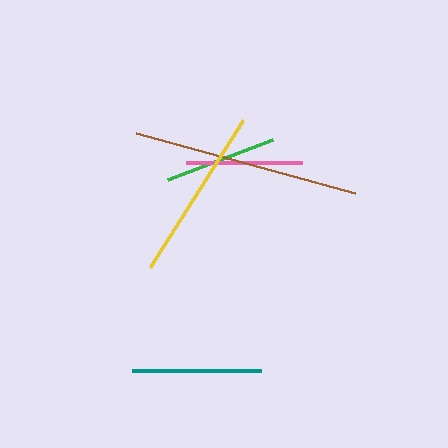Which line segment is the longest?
The brown line is the longest at approximately 227 pixels.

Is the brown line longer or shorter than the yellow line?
The brown line is longer than the yellow line.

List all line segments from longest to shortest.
From longest to shortest: brown, yellow, teal, pink, green.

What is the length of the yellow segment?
The yellow segment is approximately 174 pixels long.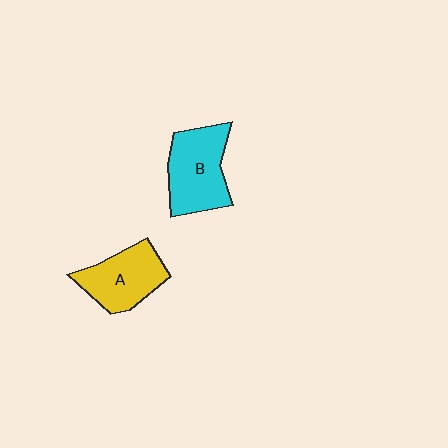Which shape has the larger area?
Shape B (cyan).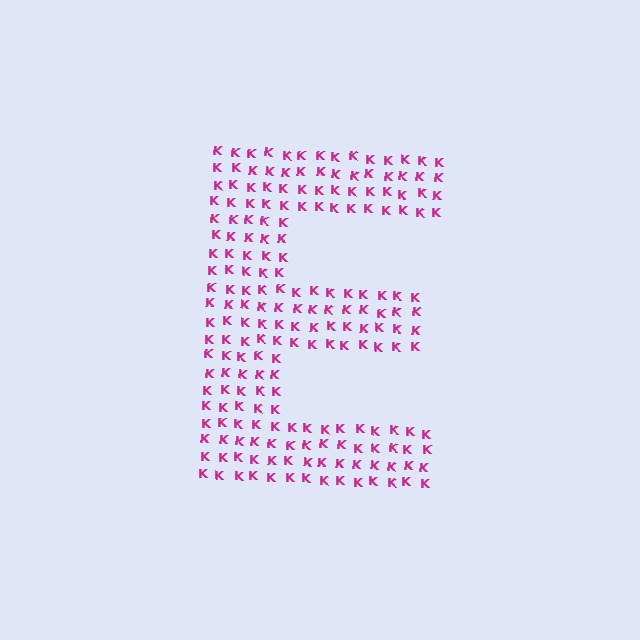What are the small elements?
The small elements are letter K's.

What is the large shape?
The large shape is the letter E.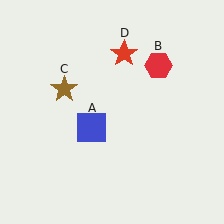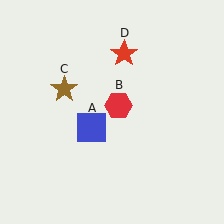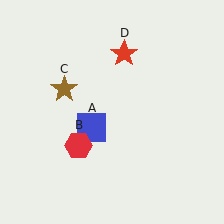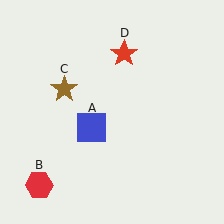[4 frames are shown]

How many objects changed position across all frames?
1 object changed position: red hexagon (object B).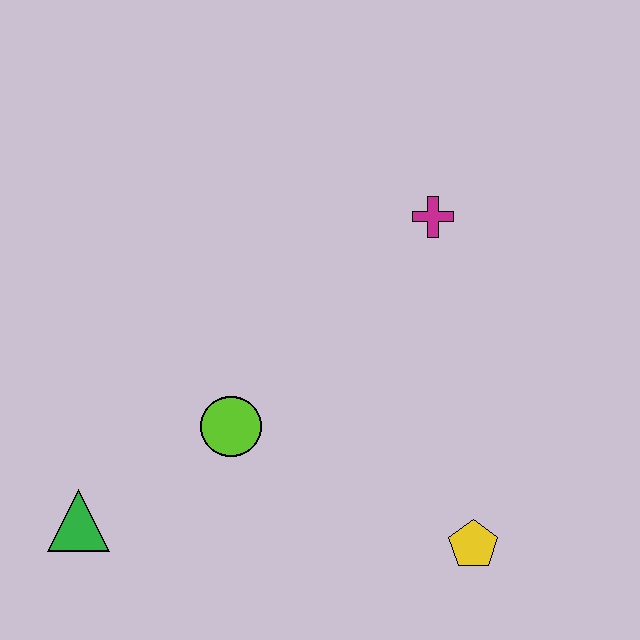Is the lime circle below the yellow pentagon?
No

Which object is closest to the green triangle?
The lime circle is closest to the green triangle.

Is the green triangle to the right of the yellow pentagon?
No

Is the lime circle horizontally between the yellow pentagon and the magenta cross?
No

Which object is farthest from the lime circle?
The magenta cross is farthest from the lime circle.